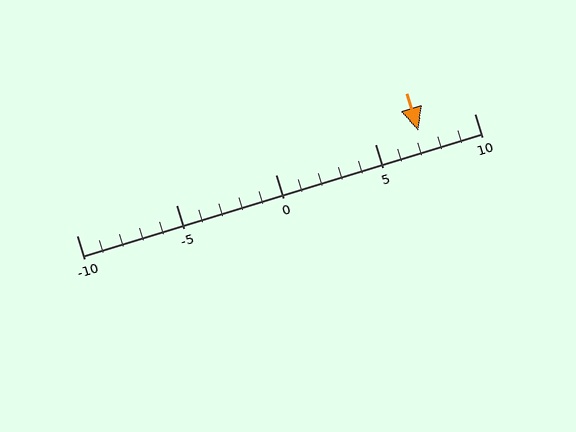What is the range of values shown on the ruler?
The ruler shows values from -10 to 10.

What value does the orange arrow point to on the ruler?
The orange arrow points to approximately 7.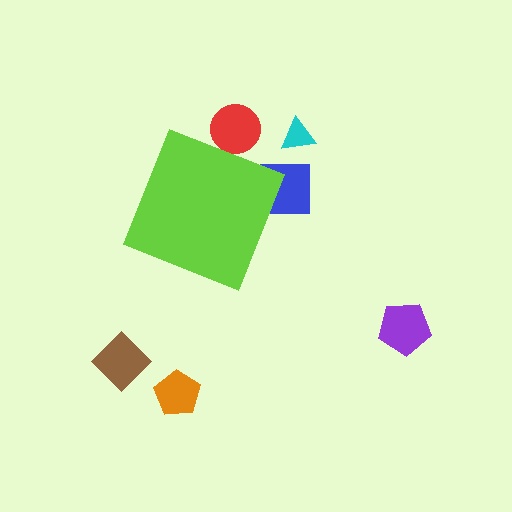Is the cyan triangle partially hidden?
No, the cyan triangle is fully visible.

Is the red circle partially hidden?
Yes, the red circle is partially hidden behind the lime diamond.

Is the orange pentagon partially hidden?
No, the orange pentagon is fully visible.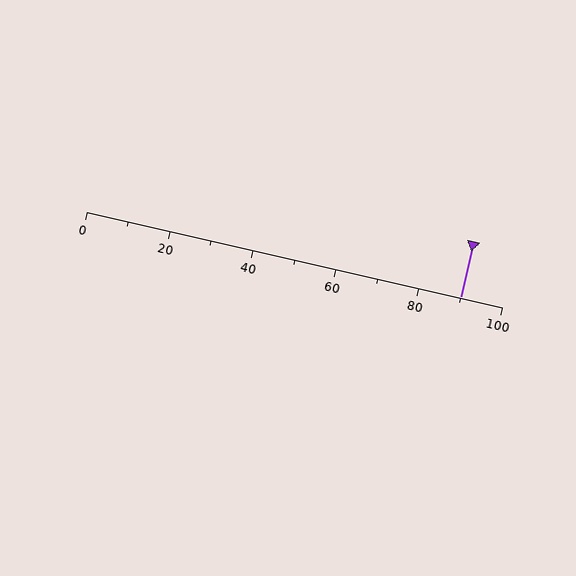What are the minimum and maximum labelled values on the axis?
The axis runs from 0 to 100.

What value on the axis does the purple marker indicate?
The marker indicates approximately 90.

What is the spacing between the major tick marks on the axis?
The major ticks are spaced 20 apart.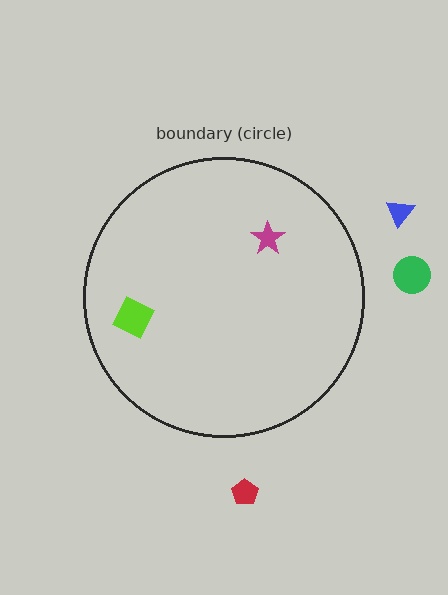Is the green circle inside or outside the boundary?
Outside.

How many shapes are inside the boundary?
2 inside, 3 outside.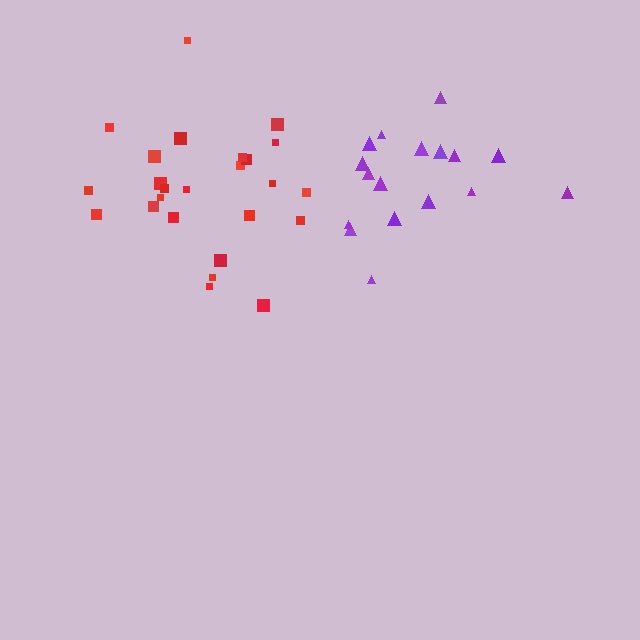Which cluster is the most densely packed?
Purple.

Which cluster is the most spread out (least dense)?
Red.